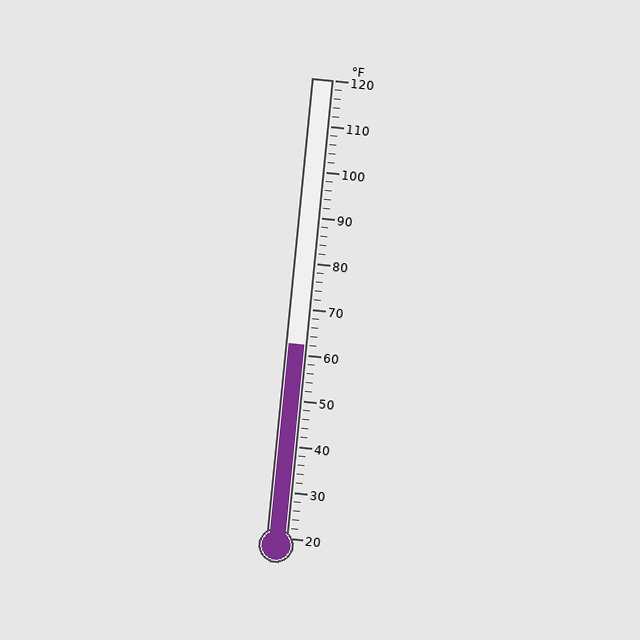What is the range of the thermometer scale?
The thermometer scale ranges from 20°F to 120°F.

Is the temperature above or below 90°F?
The temperature is below 90°F.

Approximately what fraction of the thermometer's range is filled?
The thermometer is filled to approximately 40% of its range.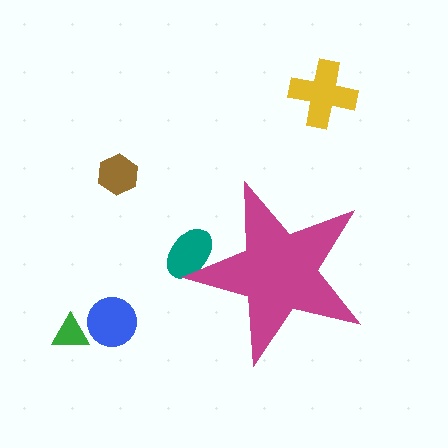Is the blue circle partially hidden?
No, the blue circle is fully visible.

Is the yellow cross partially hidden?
No, the yellow cross is fully visible.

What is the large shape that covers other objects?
A magenta star.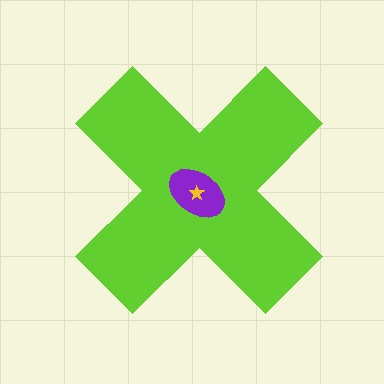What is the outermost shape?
The lime cross.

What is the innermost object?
The yellow star.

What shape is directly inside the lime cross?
The purple ellipse.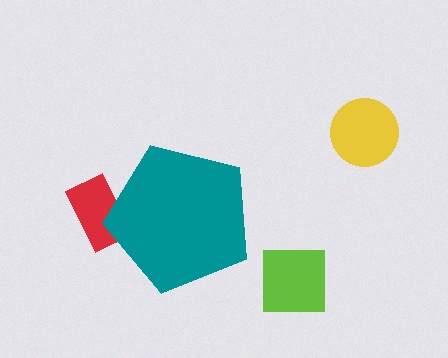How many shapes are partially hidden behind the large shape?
1 shape is partially hidden.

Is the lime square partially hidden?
No, the lime square is fully visible.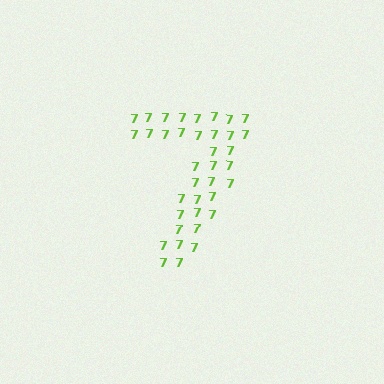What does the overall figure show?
The overall figure shows the digit 7.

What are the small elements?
The small elements are digit 7's.